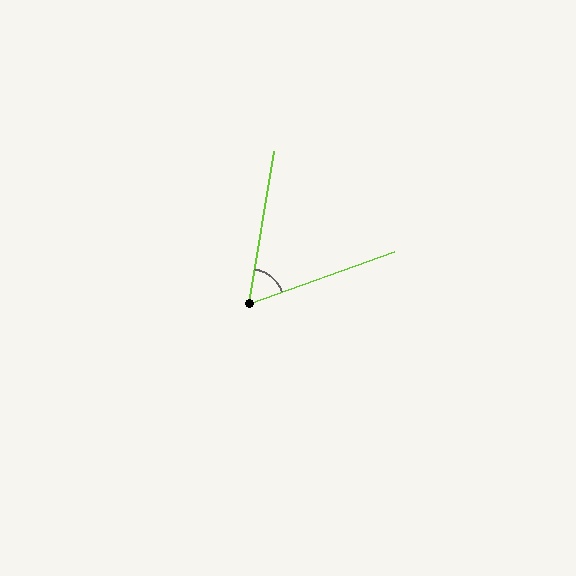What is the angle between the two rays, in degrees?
Approximately 61 degrees.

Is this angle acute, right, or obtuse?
It is acute.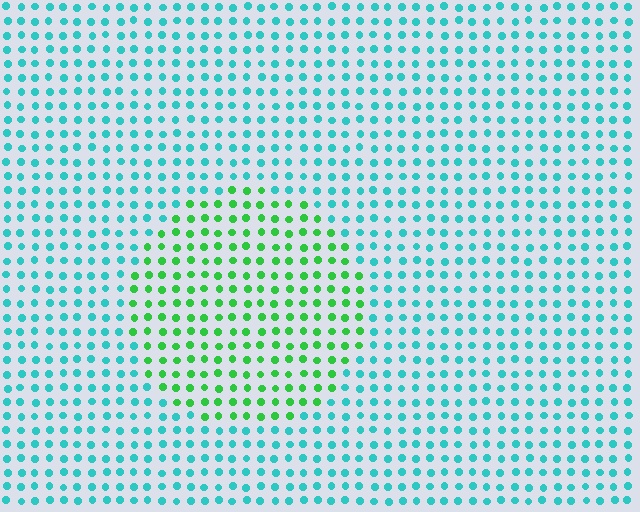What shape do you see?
I see a circle.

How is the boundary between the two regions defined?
The boundary is defined purely by a slight shift in hue (about 52 degrees). Spacing, size, and orientation are identical on both sides.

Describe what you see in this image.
The image is filled with small cyan elements in a uniform arrangement. A circle-shaped region is visible where the elements are tinted to a slightly different hue, forming a subtle color boundary.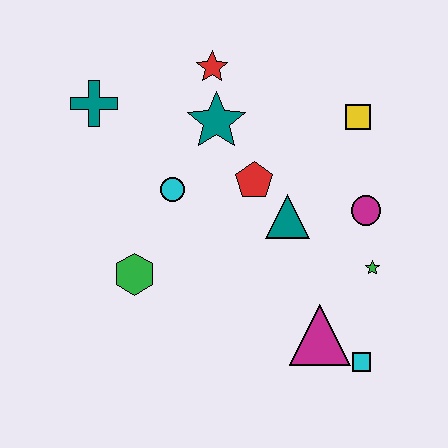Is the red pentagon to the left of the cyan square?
Yes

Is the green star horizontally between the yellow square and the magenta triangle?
No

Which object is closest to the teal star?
The red star is closest to the teal star.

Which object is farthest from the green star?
The teal cross is farthest from the green star.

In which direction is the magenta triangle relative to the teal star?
The magenta triangle is below the teal star.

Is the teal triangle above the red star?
No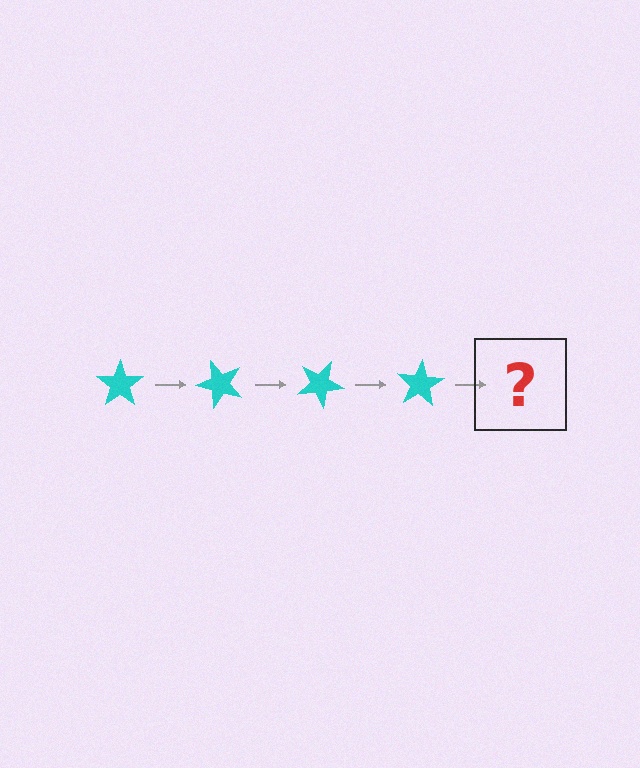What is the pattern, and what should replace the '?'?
The pattern is that the star rotates 50 degrees each step. The '?' should be a cyan star rotated 200 degrees.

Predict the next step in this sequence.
The next step is a cyan star rotated 200 degrees.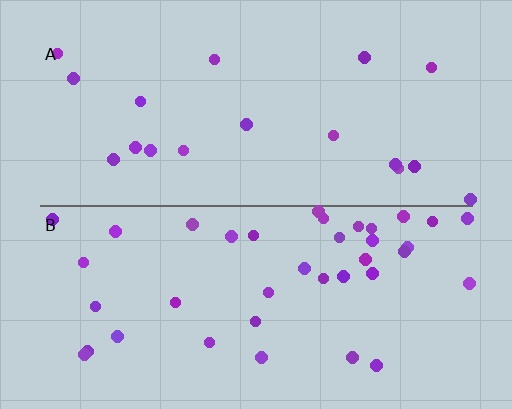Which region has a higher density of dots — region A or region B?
B (the bottom).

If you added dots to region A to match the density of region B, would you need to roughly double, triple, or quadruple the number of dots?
Approximately double.